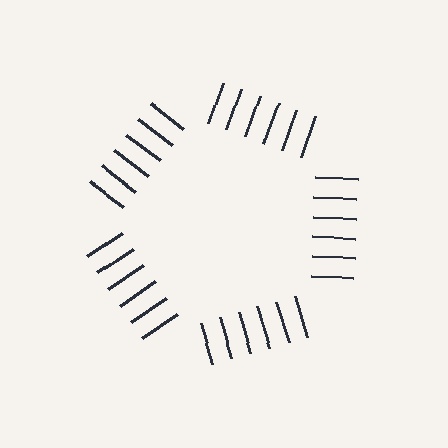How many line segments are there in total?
30 — 6 along each of the 5 edges.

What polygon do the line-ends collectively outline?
An illusory pentagon — the line segments terminate on its edges but no continuous stroke is drawn.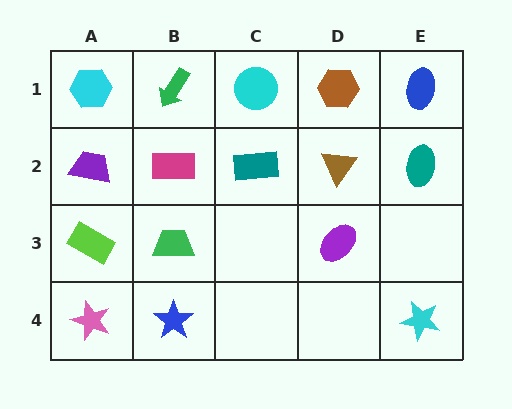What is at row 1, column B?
A green arrow.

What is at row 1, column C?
A cyan circle.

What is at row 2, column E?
A teal ellipse.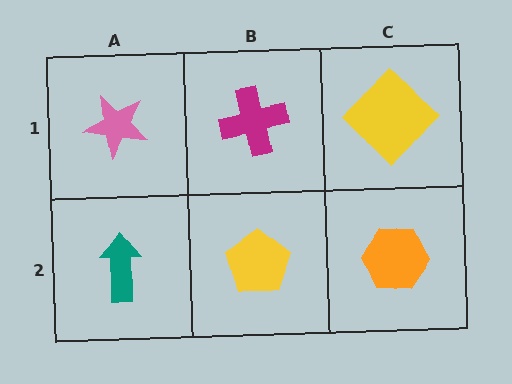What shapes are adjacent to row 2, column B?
A magenta cross (row 1, column B), a teal arrow (row 2, column A), an orange hexagon (row 2, column C).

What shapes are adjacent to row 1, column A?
A teal arrow (row 2, column A), a magenta cross (row 1, column B).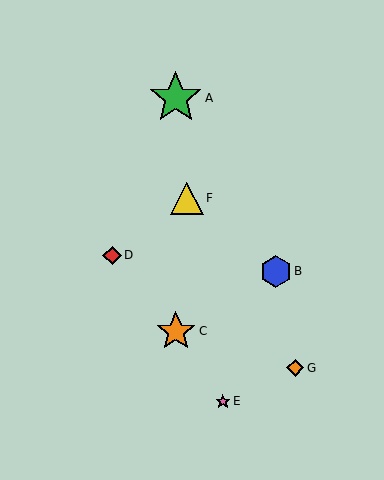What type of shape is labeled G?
Shape G is an orange diamond.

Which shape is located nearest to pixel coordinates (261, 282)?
The blue hexagon (labeled B) at (276, 271) is nearest to that location.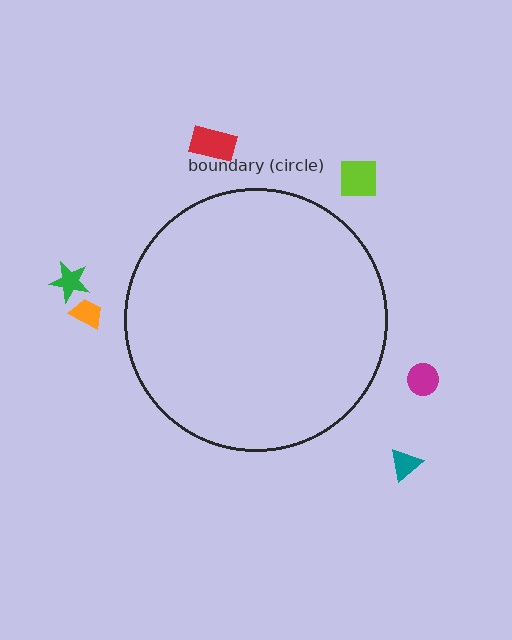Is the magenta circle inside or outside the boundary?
Outside.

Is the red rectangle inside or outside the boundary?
Outside.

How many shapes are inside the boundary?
0 inside, 6 outside.